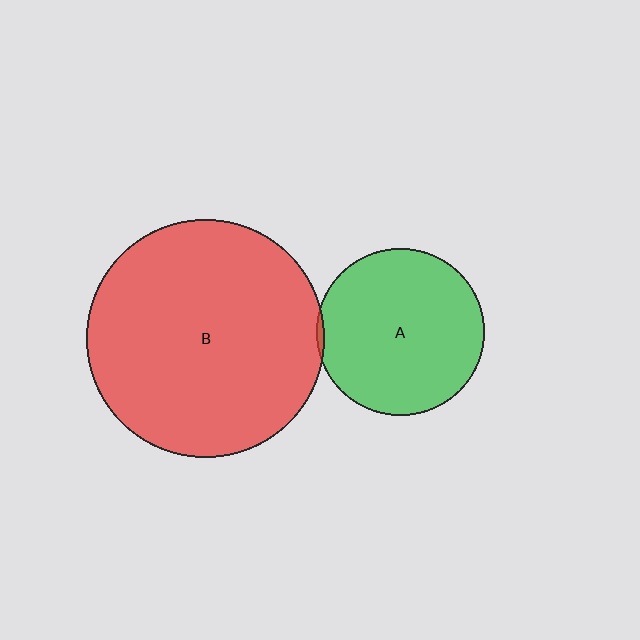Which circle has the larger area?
Circle B (red).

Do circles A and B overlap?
Yes.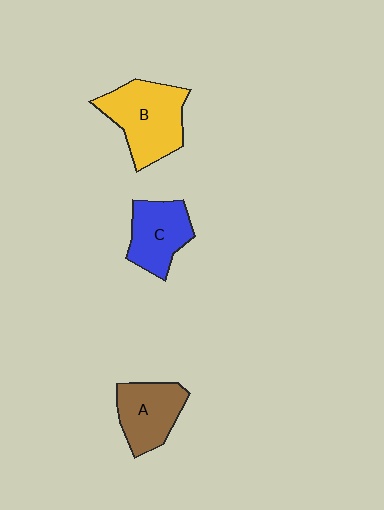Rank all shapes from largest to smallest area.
From largest to smallest: B (yellow), A (brown), C (blue).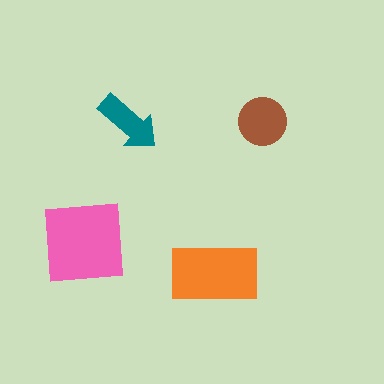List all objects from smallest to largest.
The teal arrow, the brown circle, the orange rectangle, the pink square.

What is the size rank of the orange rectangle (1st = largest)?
2nd.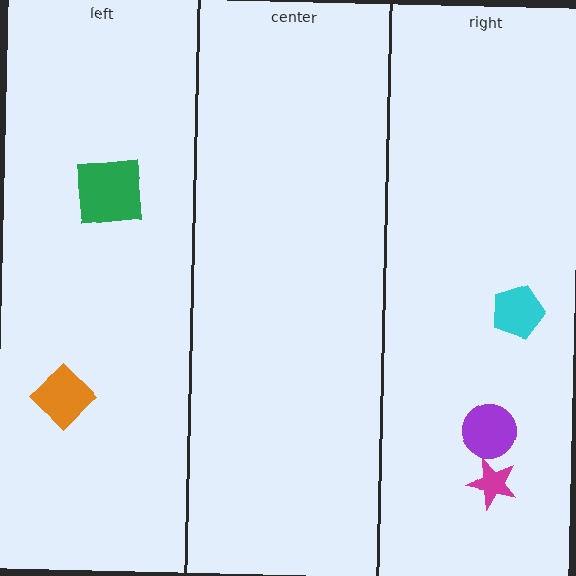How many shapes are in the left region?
2.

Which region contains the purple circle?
The right region.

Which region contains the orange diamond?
The left region.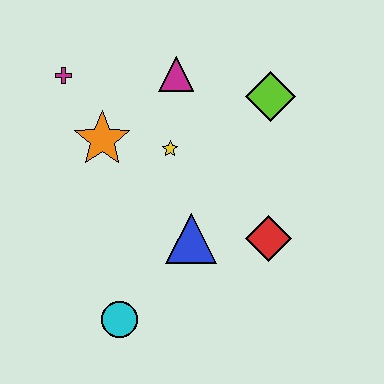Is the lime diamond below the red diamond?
No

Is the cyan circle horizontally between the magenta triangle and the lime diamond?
No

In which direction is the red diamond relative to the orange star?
The red diamond is to the right of the orange star.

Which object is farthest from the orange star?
The red diamond is farthest from the orange star.